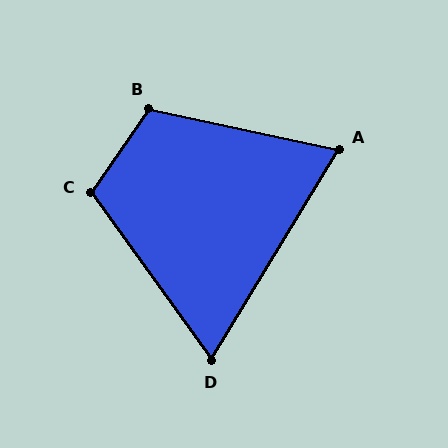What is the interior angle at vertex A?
Approximately 71 degrees (acute).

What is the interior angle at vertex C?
Approximately 109 degrees (obtuse).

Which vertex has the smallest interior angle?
D, at approximately 67 degrees.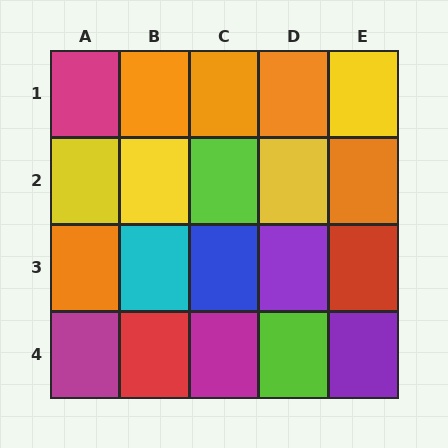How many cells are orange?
5 cells are orange.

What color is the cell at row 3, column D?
Purple.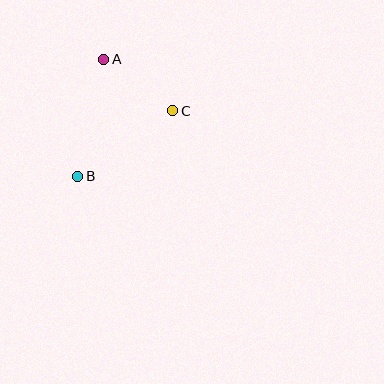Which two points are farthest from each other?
Points A and B are farthest from each other.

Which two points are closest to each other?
Points A and C are closest to each other.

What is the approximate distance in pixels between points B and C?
The distance between B and C is approximately 115 pixels.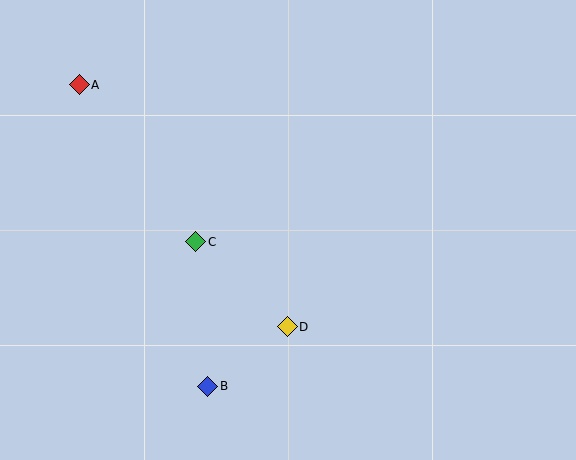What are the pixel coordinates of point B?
Point B is at (208, 386).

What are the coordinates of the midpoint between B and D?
The midpoint between B and D is at (248, 356).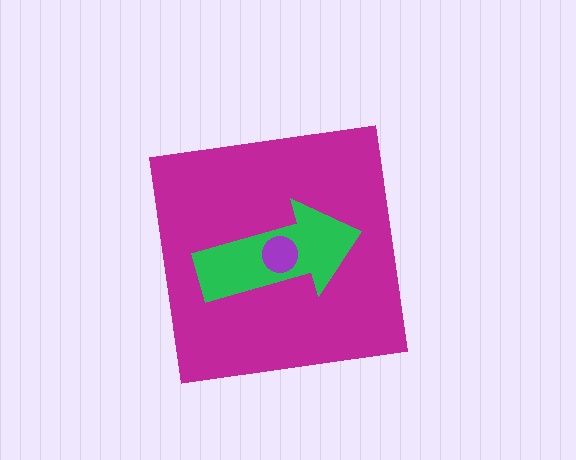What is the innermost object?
The purple circle.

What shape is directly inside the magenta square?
The green arrow.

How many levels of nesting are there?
3.